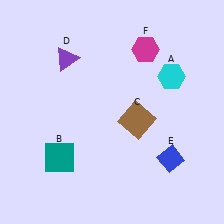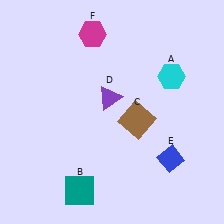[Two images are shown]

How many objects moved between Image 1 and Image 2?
3 objects moved between the two images.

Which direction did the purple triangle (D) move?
The purple triangle (D) moved right.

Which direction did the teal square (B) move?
The teal square (B) moved down.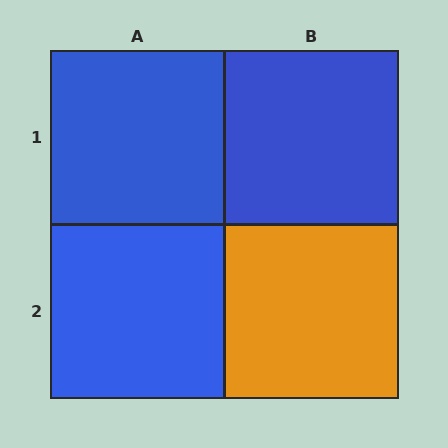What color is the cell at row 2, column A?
Blue.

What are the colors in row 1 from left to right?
Blue, blue.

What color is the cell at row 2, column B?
Orange.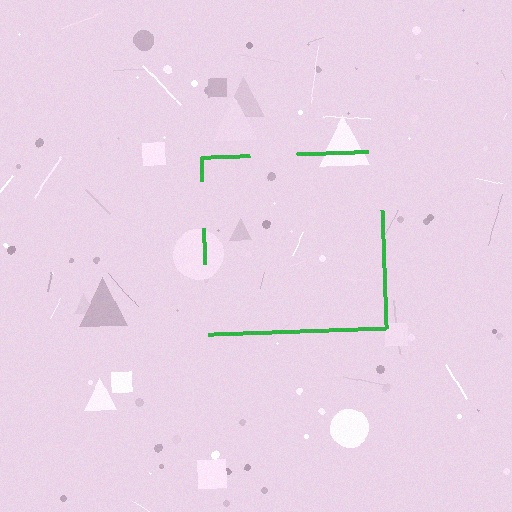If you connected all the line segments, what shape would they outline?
They would outline a square.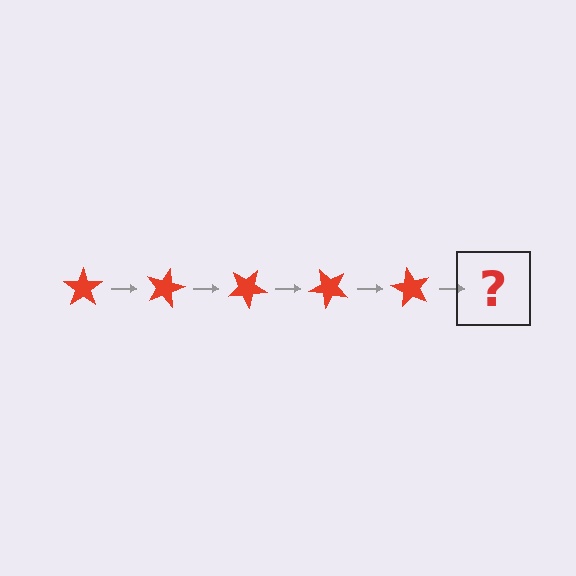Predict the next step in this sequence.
The next step is a red star rotated 75 degrees.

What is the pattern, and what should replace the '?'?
The pattern is that the star rotates 15 degrees each step. The '?' should be a red star rotated 75 degrees.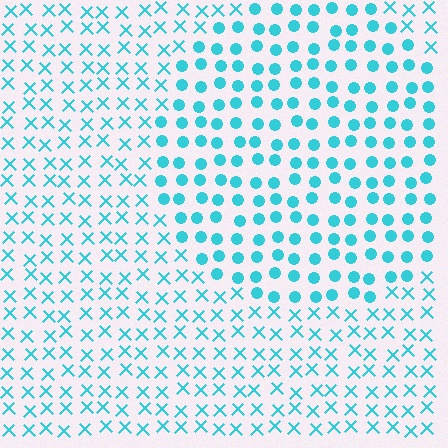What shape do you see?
I see a circle.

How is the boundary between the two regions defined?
The boundary is defined by a change in element shape: circles inside vs. X marks outside. All elements share the same color and spacing.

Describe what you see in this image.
The image is filled with small cyan elements arranged in a uniform grid. A circle-shaped region contains circles, while the surrounding area contains X marks. The boundary is defined purely by the change in element shape.